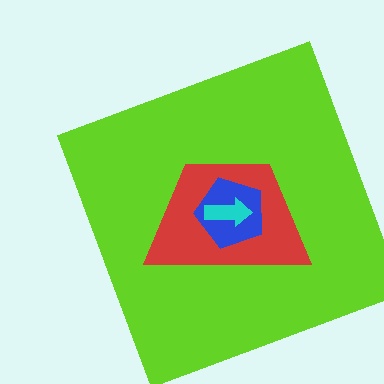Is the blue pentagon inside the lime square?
Yes.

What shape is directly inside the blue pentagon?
The cyan arrow.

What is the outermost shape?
The lime square.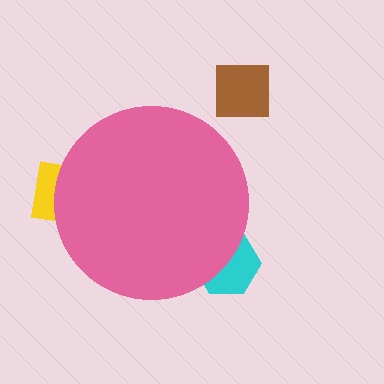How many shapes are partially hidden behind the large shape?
2 shapes are partially hidden.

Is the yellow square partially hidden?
Yes, the yellow square is partially hidden behind the pink circle.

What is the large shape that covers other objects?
A pink circle.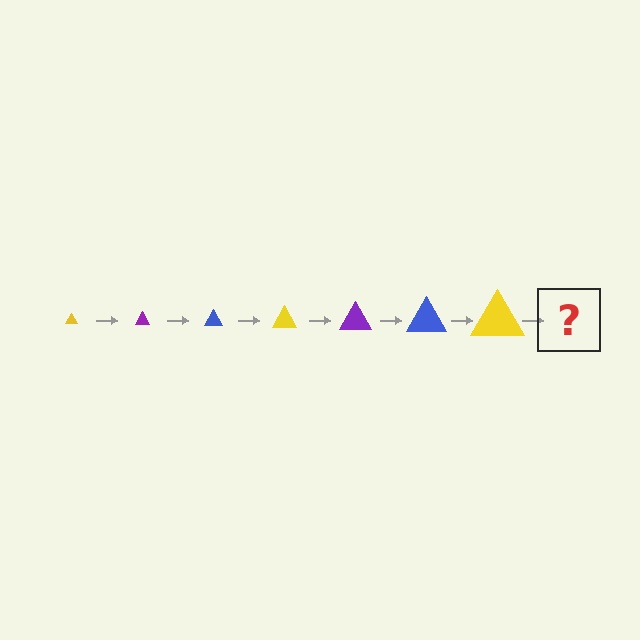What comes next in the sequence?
The next element should be a purple triangle, larger than the previous one.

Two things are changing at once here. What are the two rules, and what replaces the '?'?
The two rules are that the triangle grows larger each step and the color cycles through yellow, purple, and blue. The '?' should be a purple triangle, larger than the previous one.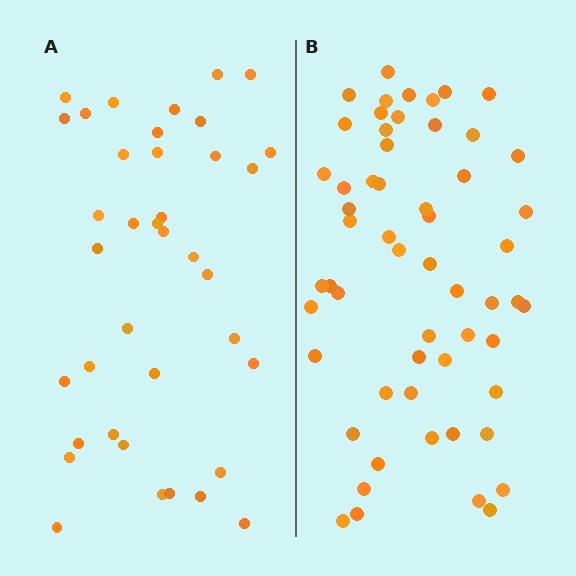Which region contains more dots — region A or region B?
Region B (the right region) has more dots.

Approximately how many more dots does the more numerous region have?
Region B has approximately 20 more dots than region A.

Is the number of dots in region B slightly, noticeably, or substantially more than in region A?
Region B has substantially more. The ratio is roughly 1.5 to 1.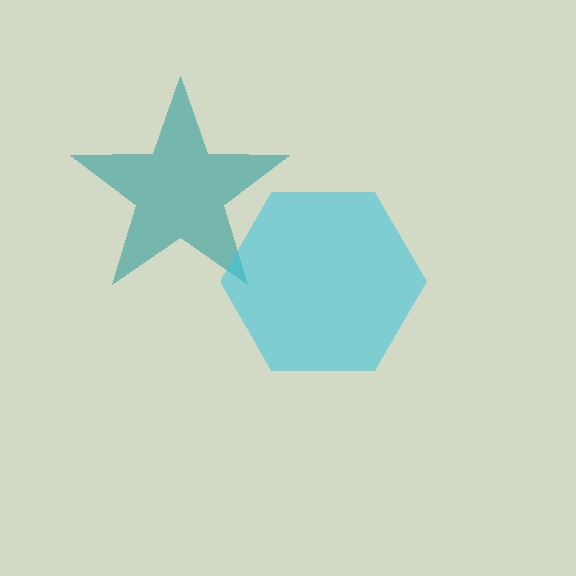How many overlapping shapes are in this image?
There are 2 overlapping shapes in the image.